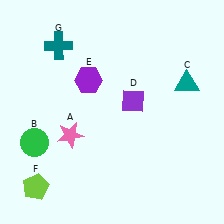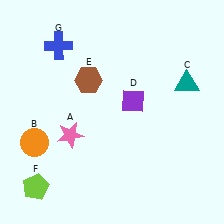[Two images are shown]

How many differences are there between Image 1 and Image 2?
There are 3 differences between the two images.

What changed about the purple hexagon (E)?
In Image 1, E is purple. In Image 2, it changed to brown.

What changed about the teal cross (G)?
In Image 1, G is teal. In Image 2, it changed to blue.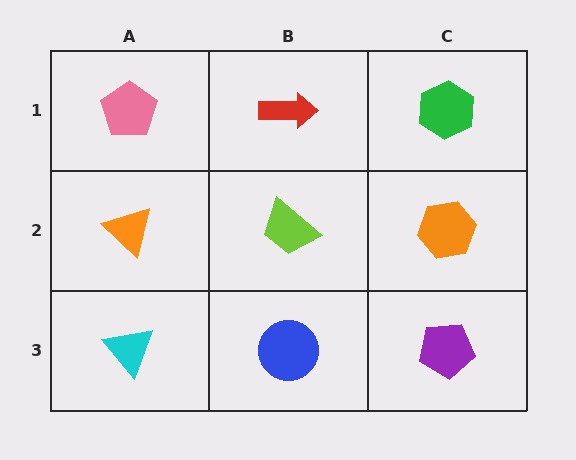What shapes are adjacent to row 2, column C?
A green hexagon (row 1, column C), a purple pentagon (row 3, column C), a lime trapezoid (row 2, column B).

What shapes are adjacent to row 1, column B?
A lime trapezoid (row 2, column B), a pink pentagon (row 1, column A), a green hexagon (row 1, column C).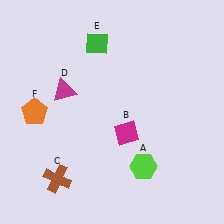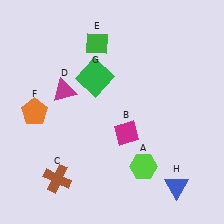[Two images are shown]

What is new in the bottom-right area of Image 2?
A blue triangle (H) was added in the bottom-right area of Image 2.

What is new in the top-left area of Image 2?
A green square (G) was added in the top-left area of Image 2.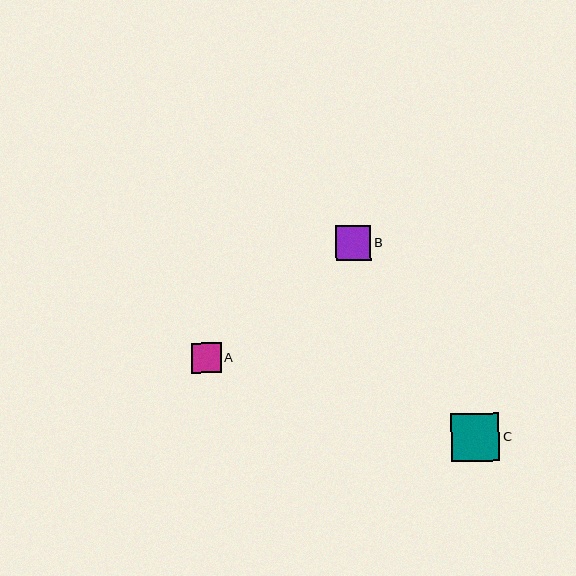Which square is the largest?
Square C is the largest with a size of approximately 48 pixels.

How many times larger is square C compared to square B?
Square C is approximately 1.4 times the size of square B.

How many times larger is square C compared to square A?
Square C is approximately 1.6 times the size of square A.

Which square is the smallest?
Square A is the smallest with a size of approximately 30 pixels.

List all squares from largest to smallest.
From largest to smallest: C, B, A.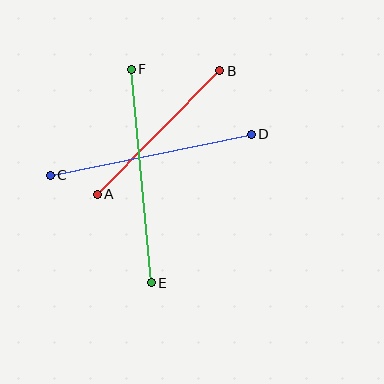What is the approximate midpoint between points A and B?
The midpoint is at approximately (158, 133) pixels.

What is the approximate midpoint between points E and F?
The midpoint is at approximately (141, 176) pixels.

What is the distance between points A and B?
The distance is approximately 174 pixels.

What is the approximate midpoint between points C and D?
The midpoint is at approximately (151, 155) pixels.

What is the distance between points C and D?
The distance is approximately 205 pixels.